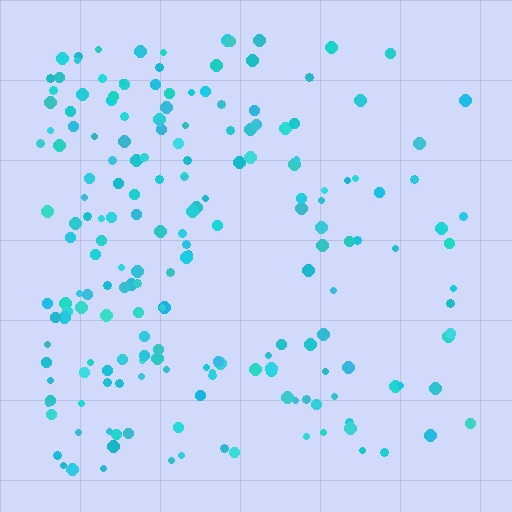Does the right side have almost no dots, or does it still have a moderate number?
Still a moderate number, just noticeably fewer than the left.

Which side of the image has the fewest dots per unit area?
The right.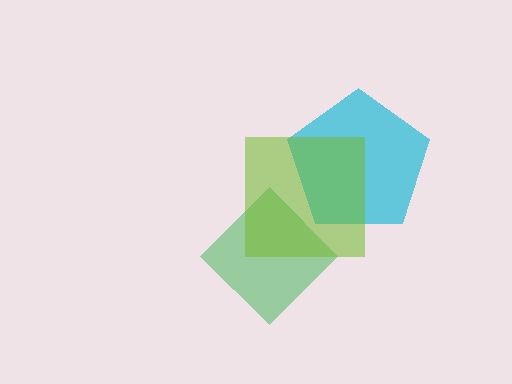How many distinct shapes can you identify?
There are 3 distinct shapes: a cyan pentagon, a green diamond, a lime square.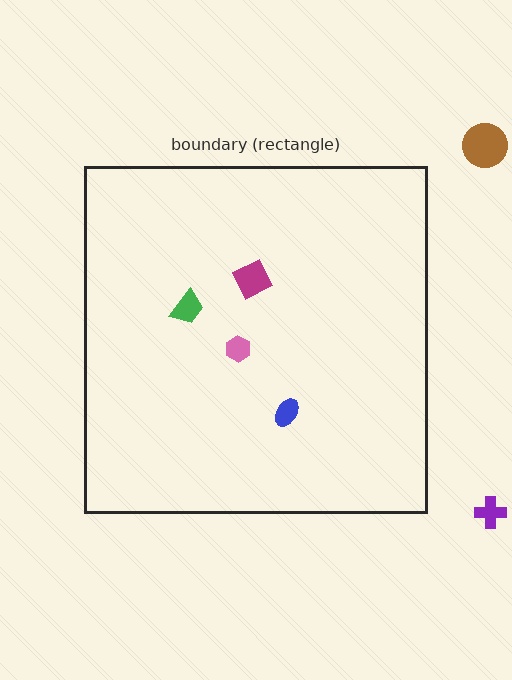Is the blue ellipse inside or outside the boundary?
Inside.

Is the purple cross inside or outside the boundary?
Outside.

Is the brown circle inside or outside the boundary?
Outside.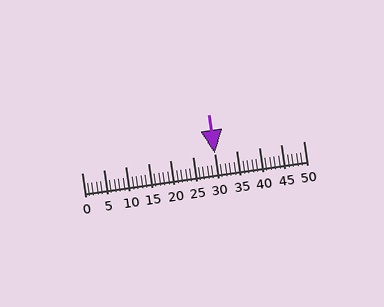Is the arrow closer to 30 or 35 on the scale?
The arrow is closer to 30.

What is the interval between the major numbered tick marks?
The major tick marks are spaced 5 units apart.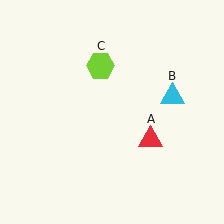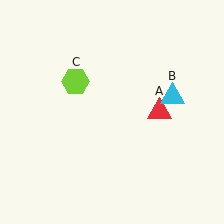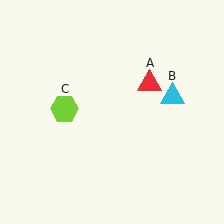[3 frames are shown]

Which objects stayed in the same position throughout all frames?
Cyan triangle (object B) remained stationary.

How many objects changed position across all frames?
2 objects changed position: red triangle (object A), lime hexagon (object C).